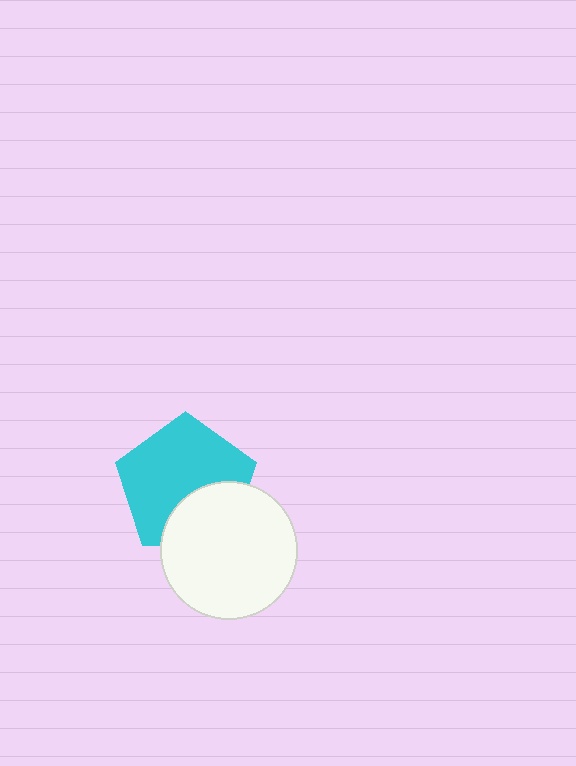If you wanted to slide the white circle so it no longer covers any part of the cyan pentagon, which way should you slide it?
Slide it down — that is the most direct way to separate the two shapes.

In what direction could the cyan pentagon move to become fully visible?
The cyan pentagon could move up. That would shift it out from behind the white circle entirely.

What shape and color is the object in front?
The object in front is a white circle.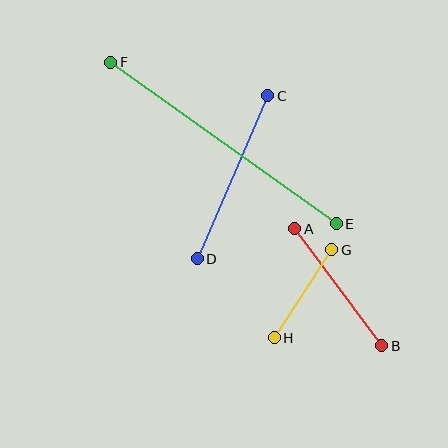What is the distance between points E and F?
The distance is approximately 277 pixels.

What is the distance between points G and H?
The distance is approximately 105 pixels.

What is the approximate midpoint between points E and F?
The midpoint is at approximately (223, 143) pixels.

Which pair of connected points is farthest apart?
Points E and F are farthest apart.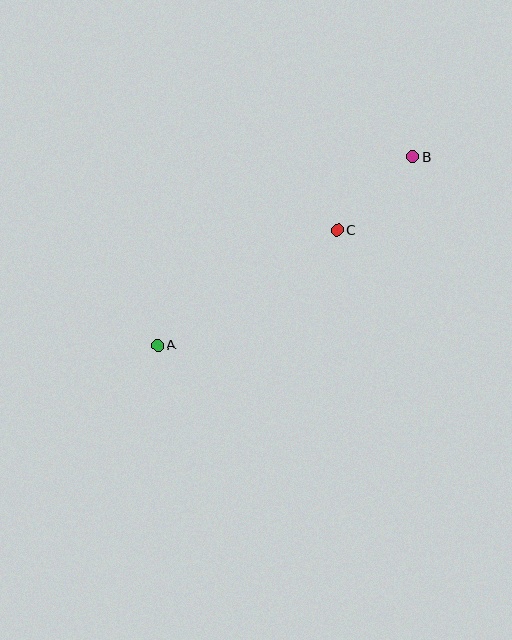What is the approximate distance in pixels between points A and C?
The distance between A and C is approximately 213 pixels.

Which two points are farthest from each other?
Points A and B are farthest from each other.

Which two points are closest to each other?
Points B and C are closest to each other.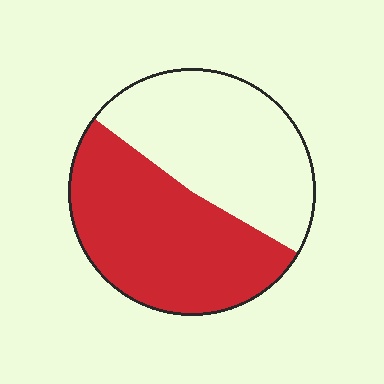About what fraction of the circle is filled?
About one half (1/2).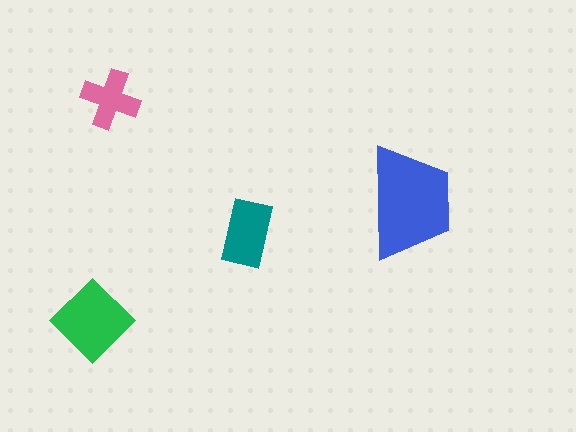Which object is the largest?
The blue trapezoid.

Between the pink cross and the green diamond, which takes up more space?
The green diamond.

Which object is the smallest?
The pink cross.